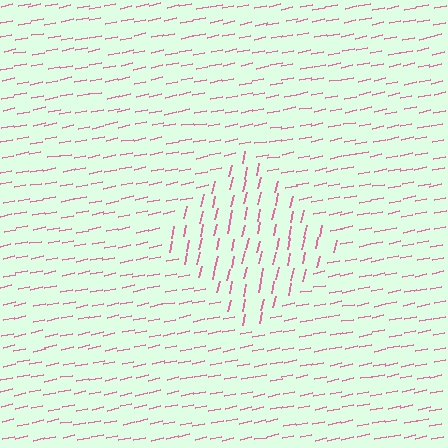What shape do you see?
I see a diamond.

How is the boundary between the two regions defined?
The boundary is defined purely by a change in line orientation (approximately 66 degrees difference). All lines are the same color and thickness.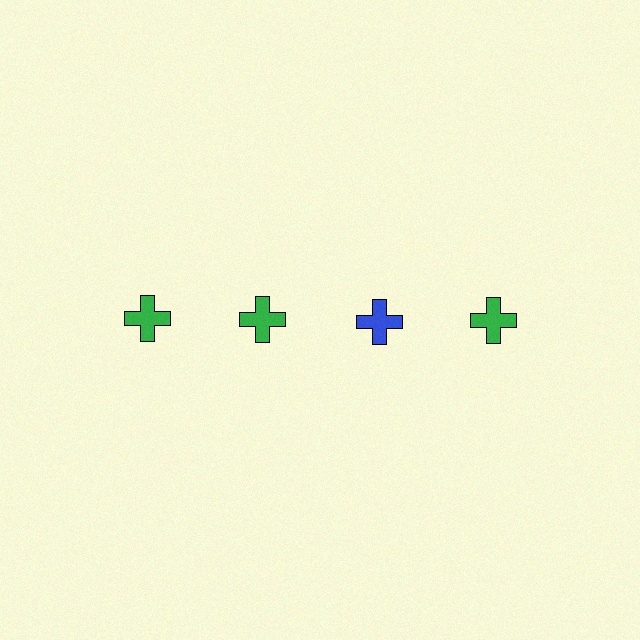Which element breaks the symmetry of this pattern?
The blue cross in the top row, center column breaks the symmetry. All other shapes are green crosses.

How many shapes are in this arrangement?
There are 4 shapes arranged in a grid pattern.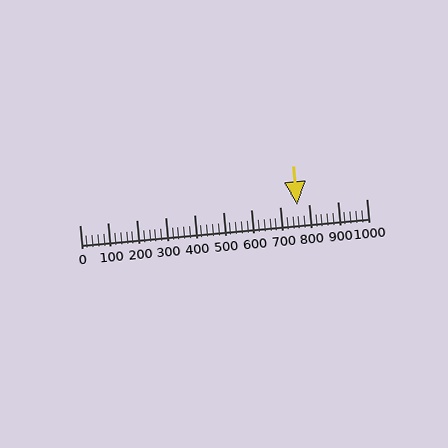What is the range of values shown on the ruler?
The ruler shows values from 0 to 1000.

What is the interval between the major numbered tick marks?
The major tick marks are spaced 100 units apart.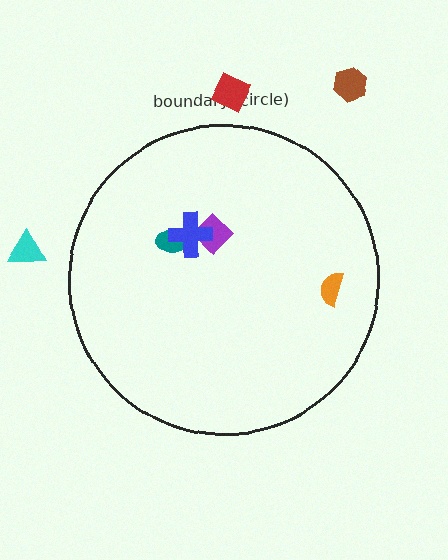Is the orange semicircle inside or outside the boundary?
Inside.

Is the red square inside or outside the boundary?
Outside.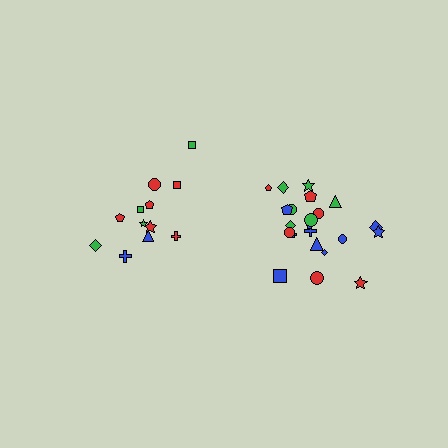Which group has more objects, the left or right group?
The right group.